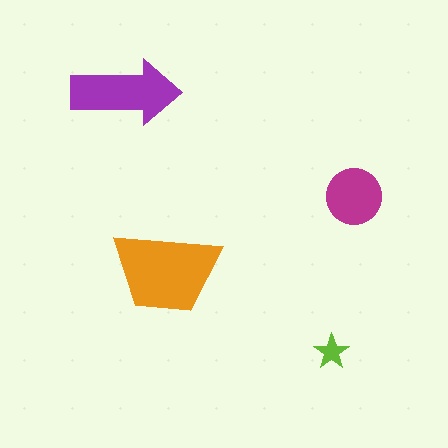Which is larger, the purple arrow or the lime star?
The purple arrow.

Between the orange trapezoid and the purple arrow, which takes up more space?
The orange trapezoid.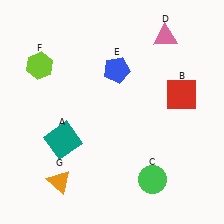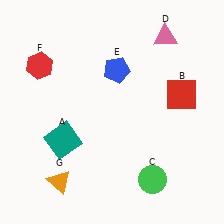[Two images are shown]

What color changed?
The hexagon (F) changed from lime in Image 1 to red in Image 2.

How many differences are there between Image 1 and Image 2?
There is 1 difference between the two images.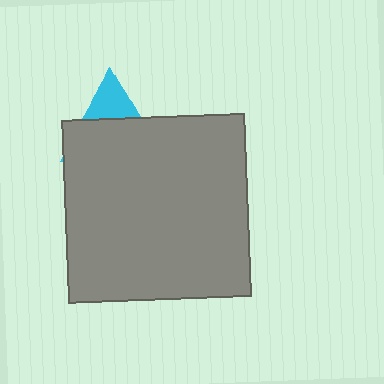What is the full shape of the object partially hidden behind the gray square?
The partially hidden object is a cyan triangle.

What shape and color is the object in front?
The object in front is a gray square.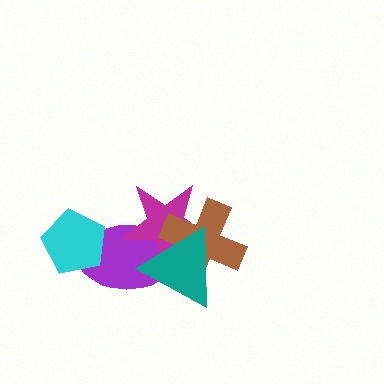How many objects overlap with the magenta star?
3 objects overlap with the magenta star.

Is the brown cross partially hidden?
Yes, it is partially covered by another shape.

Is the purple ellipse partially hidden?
Yes, it is partially covered by another shape.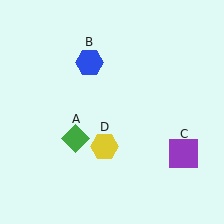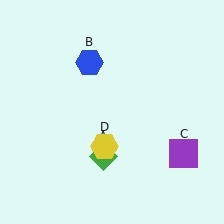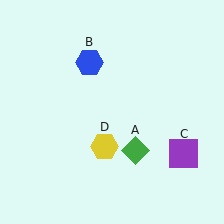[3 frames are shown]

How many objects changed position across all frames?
1 object changed position: green diamond (object A).